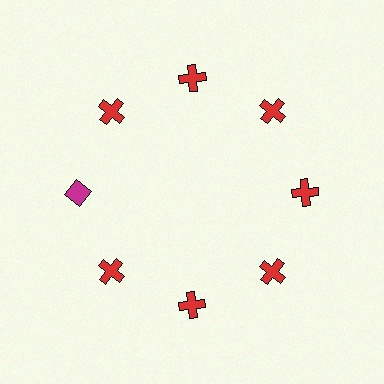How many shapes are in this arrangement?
There are 8 shapes arranged in a ring pattern.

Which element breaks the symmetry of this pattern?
The magenta diamond at roughly the 9 o'clock position breaks the symmetry. All other shapes are red crosses.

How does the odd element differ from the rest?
It differs in both color (magenta instead of red) and shape (diamond instead of cross).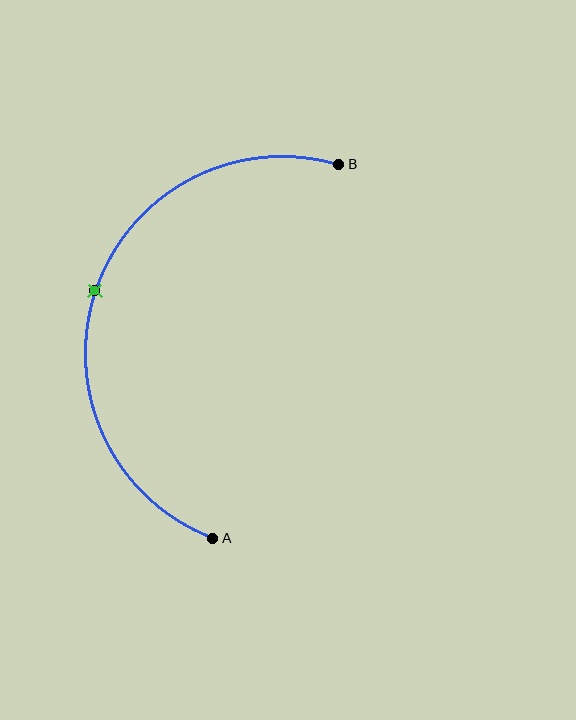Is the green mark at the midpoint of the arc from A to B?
Yes. The green mark lies on the arc at equal arc-length from both A and B — it is the arc midpoint.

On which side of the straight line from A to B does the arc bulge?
The arc bulges to the left of the straight line connecting A and B.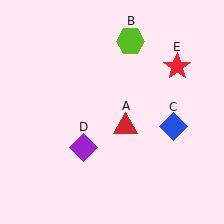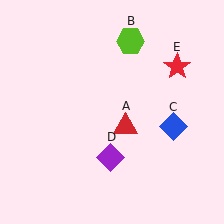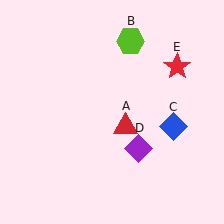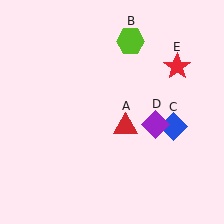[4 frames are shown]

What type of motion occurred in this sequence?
The purple diamond (object D) rotated counterclockwise around the center of the scene.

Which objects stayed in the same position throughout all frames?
Red triangle (object A) and lime hexagon (object B) and blue diamond (object C) and red star (object E) remained stationary.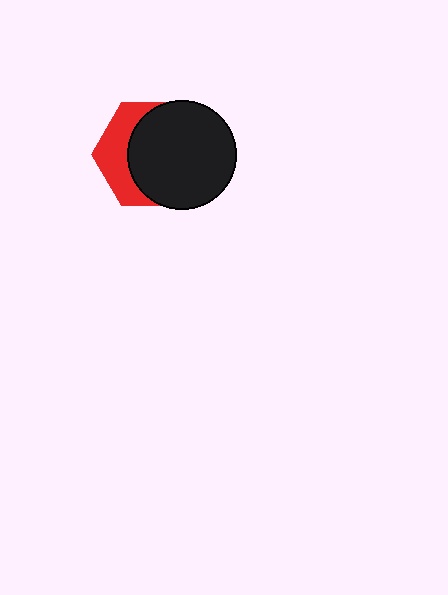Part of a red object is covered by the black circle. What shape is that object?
It is a hexagon.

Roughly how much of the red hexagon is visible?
A small part of it is visible (roughly 34%).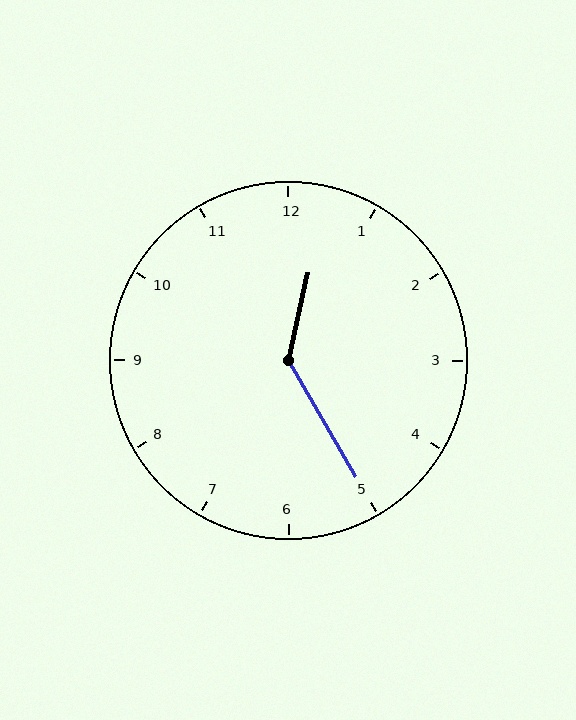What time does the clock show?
12:25.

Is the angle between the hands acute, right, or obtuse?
It is obtuse.